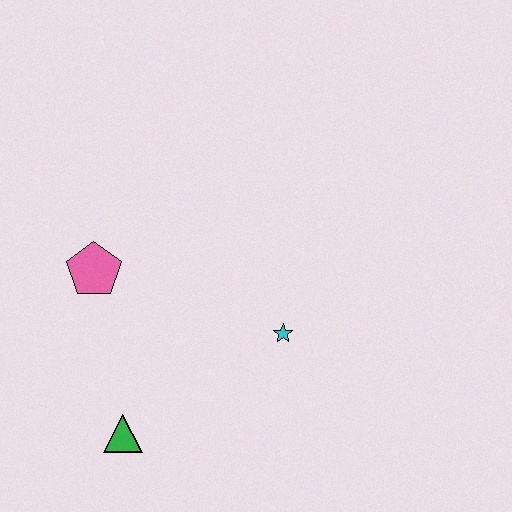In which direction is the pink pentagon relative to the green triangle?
The pink pentagon is above the green triangle.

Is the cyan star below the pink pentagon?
Yes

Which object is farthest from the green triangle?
The cyan star is farthest from the green triangle.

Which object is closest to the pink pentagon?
The green triangle is closest to the pink pentagon.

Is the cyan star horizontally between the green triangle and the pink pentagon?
No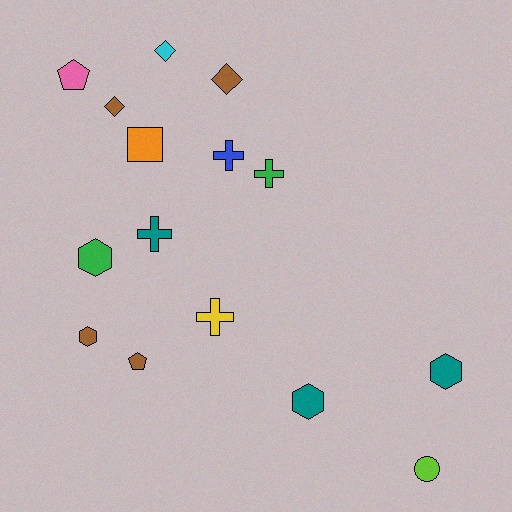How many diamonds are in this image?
There are 3 diamonds.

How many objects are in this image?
There are 15 objects.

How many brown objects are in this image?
There are 4 brown objects.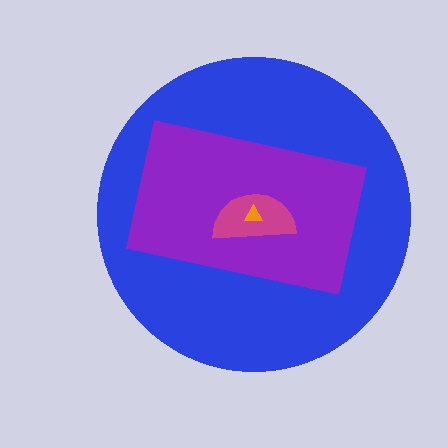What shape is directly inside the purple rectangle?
The magenta semicircle.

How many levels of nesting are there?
4.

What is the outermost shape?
The blue circle.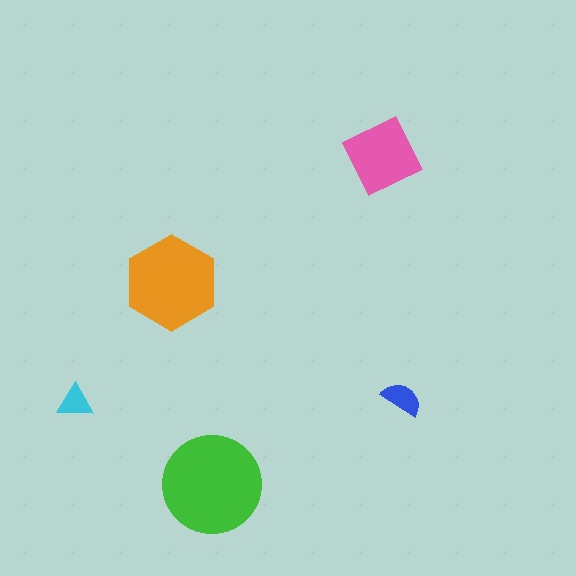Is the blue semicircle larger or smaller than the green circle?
Smaller.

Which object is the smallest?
The cyan triangle.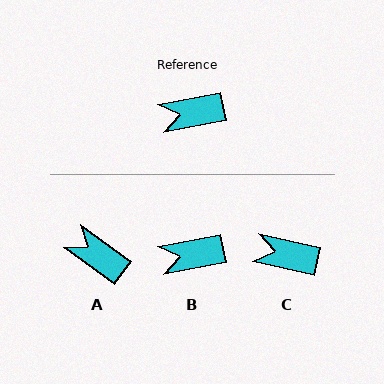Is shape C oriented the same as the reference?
No, it is off by about 23 degrees.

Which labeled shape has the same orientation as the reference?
B.